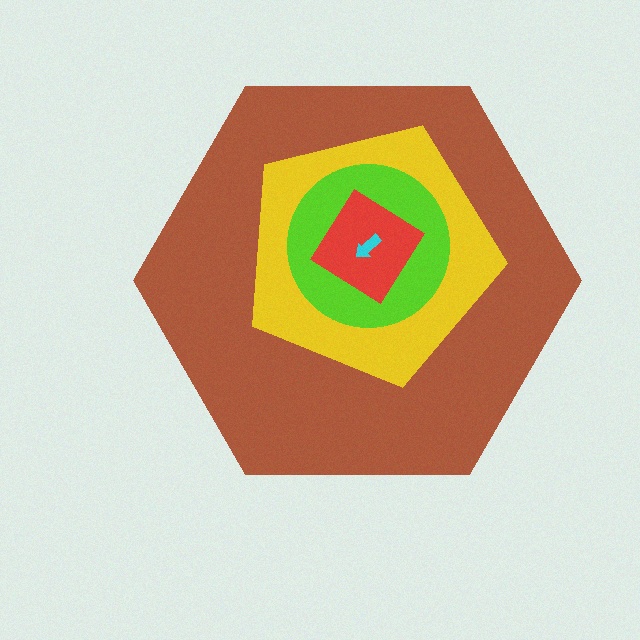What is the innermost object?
The cyan arrow.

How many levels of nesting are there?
5.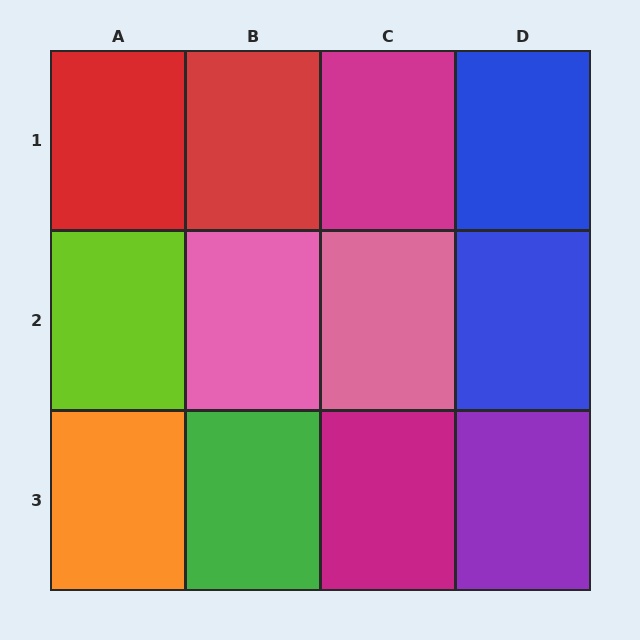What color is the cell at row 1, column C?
Magenta.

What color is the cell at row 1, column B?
Red.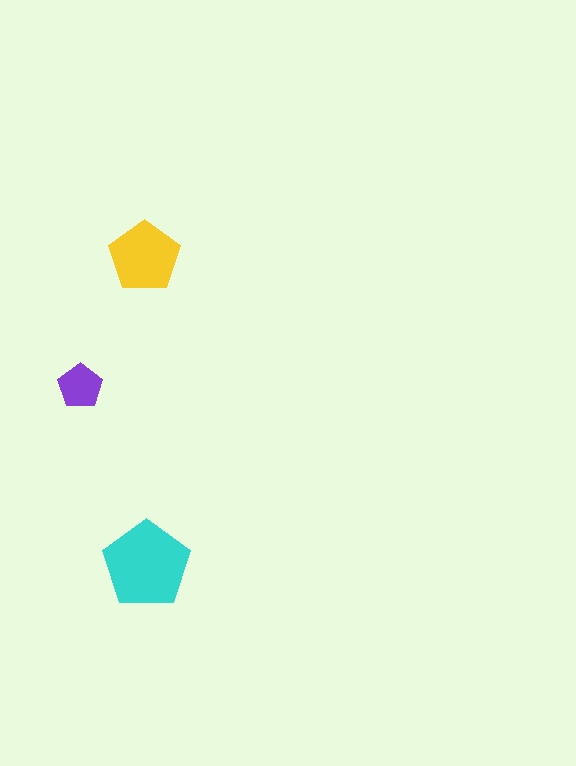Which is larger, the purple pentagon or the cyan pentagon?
The cyan one.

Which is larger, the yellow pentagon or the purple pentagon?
The yellow one.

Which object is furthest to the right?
The cyan pentagon is rightmost.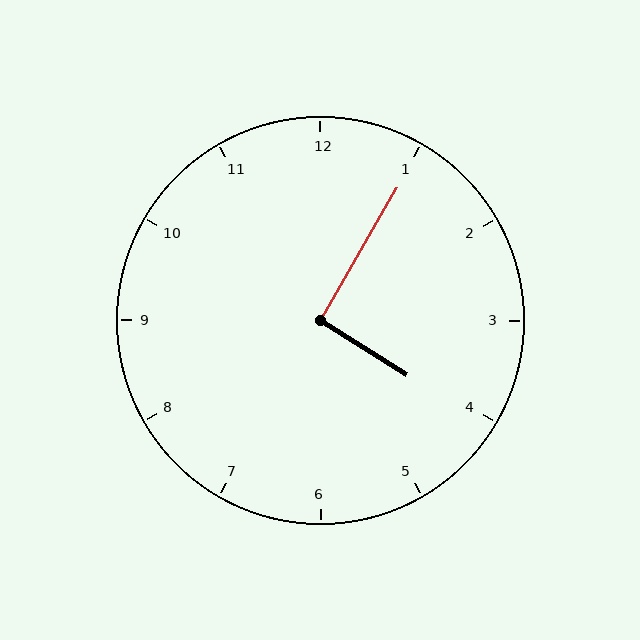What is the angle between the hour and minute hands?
Approximately 92 degrees.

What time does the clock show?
4:05.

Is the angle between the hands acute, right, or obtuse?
It is right.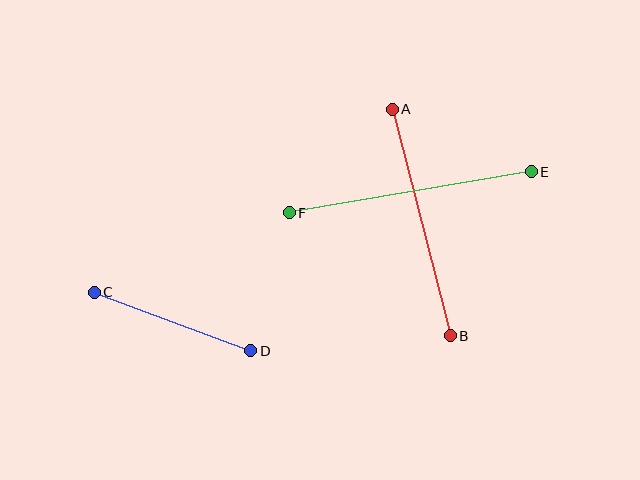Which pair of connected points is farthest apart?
Points E and F are farthest apart.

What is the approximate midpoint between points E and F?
The midpoint is at approximately (410, 192) pixels.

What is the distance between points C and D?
The distance is approximately 167 pixels.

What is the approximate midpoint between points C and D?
The midpoint is at approximately (173, 321) pixels.